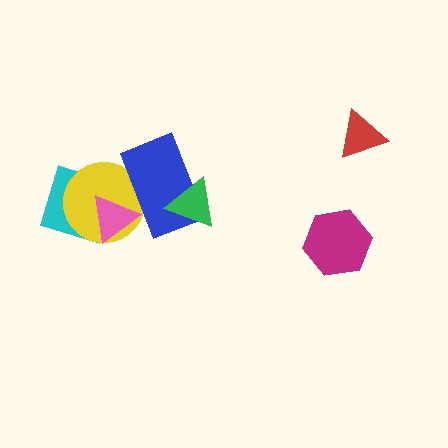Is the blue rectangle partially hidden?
Yes, it is partially covered by another shape.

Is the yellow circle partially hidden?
Yes, it is partially covered by another shape.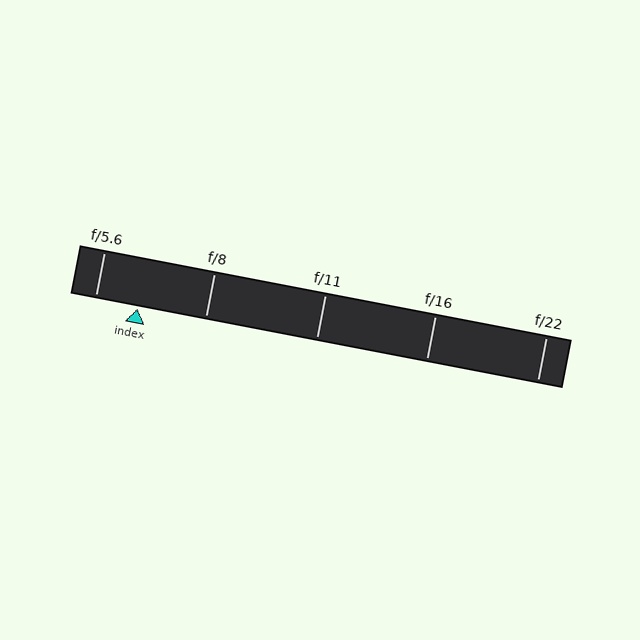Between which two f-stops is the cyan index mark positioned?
The index mark is between f/5.6 and f/8.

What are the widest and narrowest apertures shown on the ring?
The widest aperture shown is f/5.6 and the narrowest is f/22.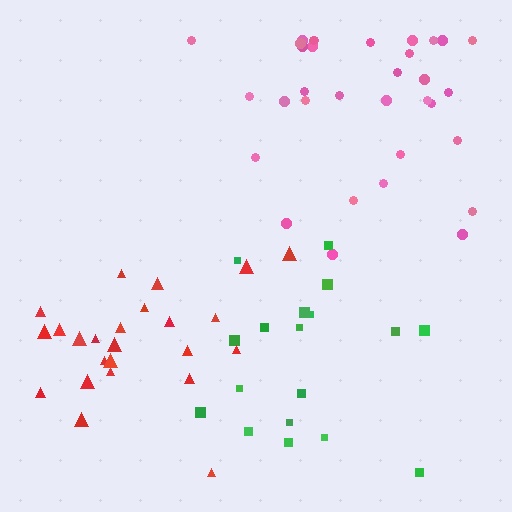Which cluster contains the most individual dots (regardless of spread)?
Pink (33).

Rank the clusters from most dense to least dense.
pink, red, green.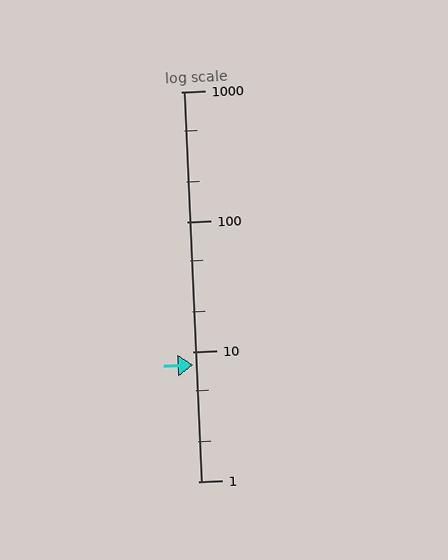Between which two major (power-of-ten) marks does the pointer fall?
The pointer is between 1 and 10.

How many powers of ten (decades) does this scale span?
The scale spans 3 decades, from 1 to 1000.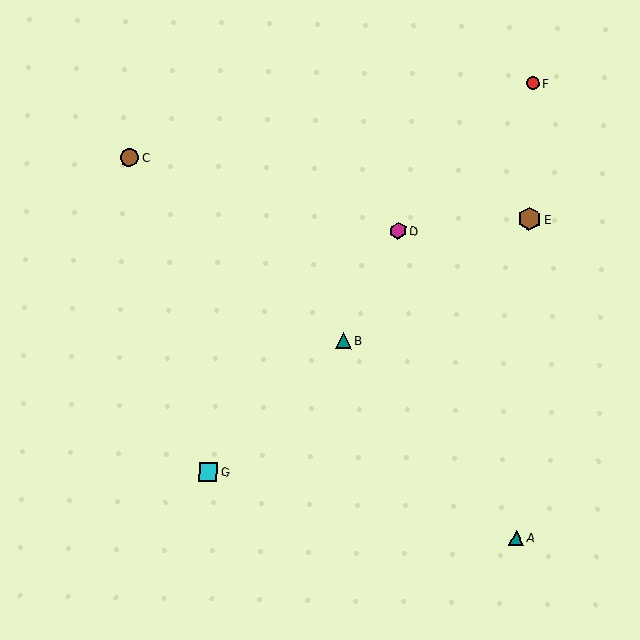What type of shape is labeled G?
Shape G is a cyan square.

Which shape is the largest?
The brown hexagon (labeled E) is the largest.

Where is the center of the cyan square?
The center of the cyan square is at (208, 472).